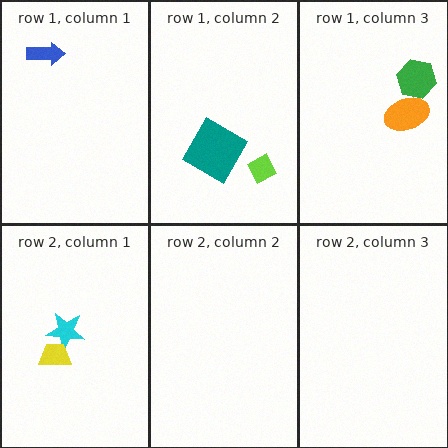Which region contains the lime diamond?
The row 1, column 2 region.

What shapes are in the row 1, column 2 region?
The lime diamond, the teal diamond.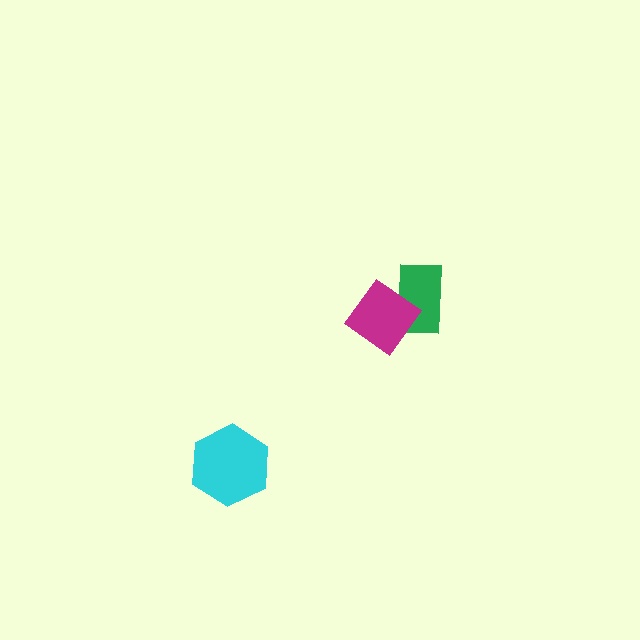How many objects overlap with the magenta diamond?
1 object overlaps with the magenta diamond.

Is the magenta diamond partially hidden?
No, no other shape covers it.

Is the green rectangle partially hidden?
Yes, it is partially covered by another shape.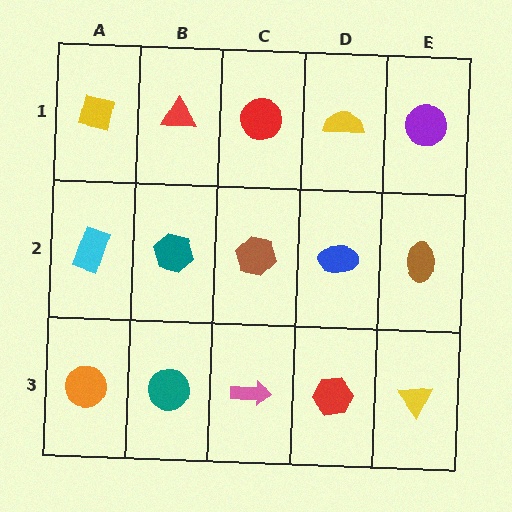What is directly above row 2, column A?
A yellow square.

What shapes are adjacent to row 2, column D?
A yellow semicircle (row 1, column D), a red hexagon (row 3, column D), a brown hexagon (row 2, column C), a brown ellipse (row 2, column E).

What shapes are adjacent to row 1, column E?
A brown ellipse (row 2, column E), a yellow semicircle (row 1, column D).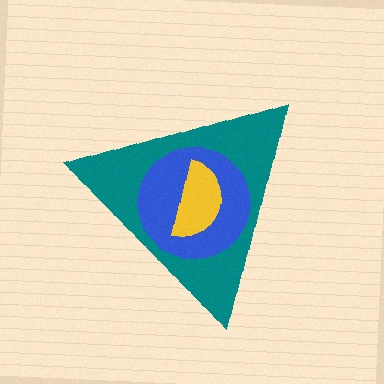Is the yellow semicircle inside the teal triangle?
Yes.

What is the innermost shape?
The yellow semicircle.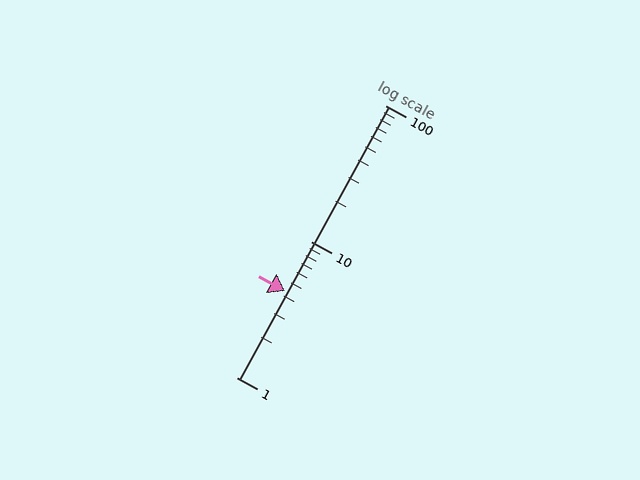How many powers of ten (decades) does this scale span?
The scale spans 2 decades, from 1 to 100.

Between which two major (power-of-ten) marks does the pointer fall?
The pointer is between 1 and 10.